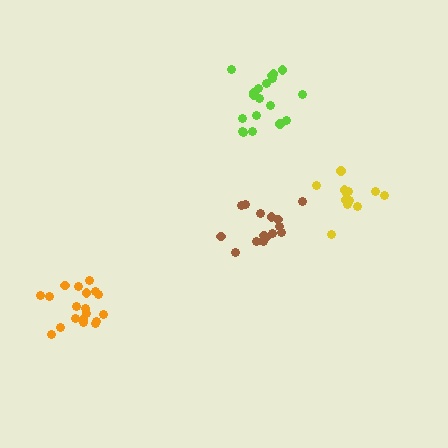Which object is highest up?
The lime cluster is topmost.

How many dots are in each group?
Group 1: 13 dots, Group 2: 19 dots, Group 3: 15 dots, Group 4: 19 dots (66 total).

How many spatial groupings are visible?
There are 4 spatial groupings.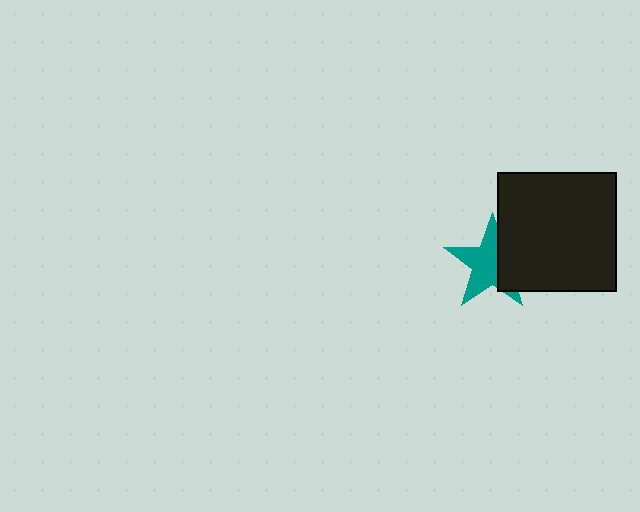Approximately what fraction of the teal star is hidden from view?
Roughly 35% of the teal star is hidden behind the black square.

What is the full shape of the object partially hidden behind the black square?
The partially hidden object is a teal star.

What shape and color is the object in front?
The object in front is a black square.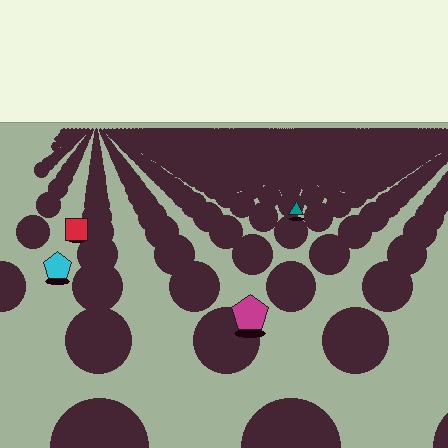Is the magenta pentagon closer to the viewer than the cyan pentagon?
Yes. The magenta pentagon is closer — you can tell from the texture gradient: the ground texture is coarser near it.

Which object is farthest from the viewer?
The teal triangle is farthest from the viewer. It appears smaller and the ground texture around it is denser.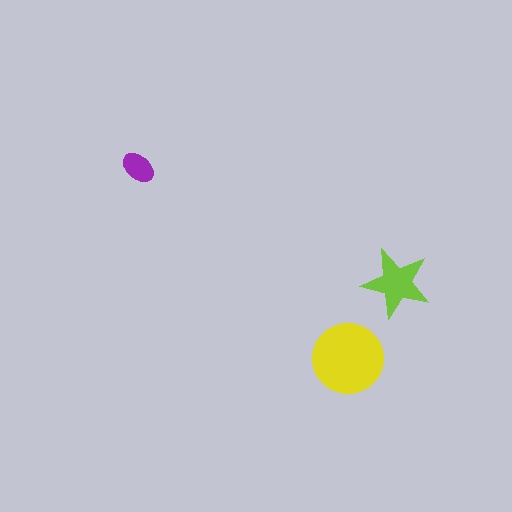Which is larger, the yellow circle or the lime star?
The yellow circle.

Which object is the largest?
The yellow circle.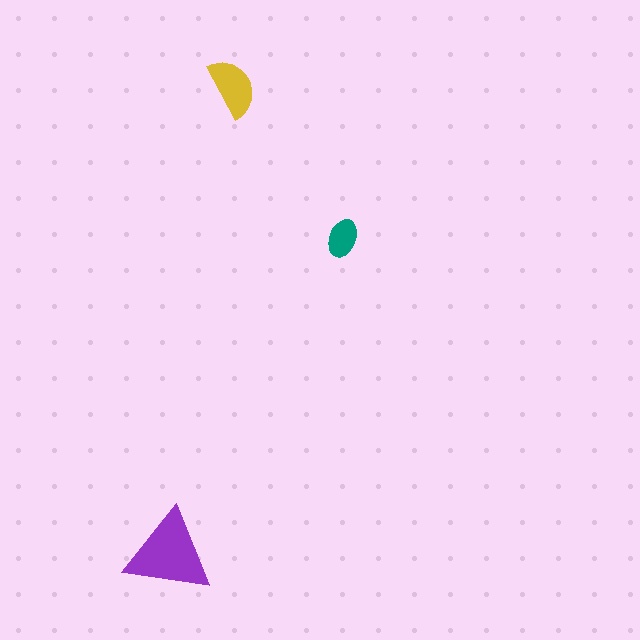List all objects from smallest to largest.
The teal ellipse, the yellow semicircle, the purple triangle.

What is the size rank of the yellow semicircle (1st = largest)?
2nd.